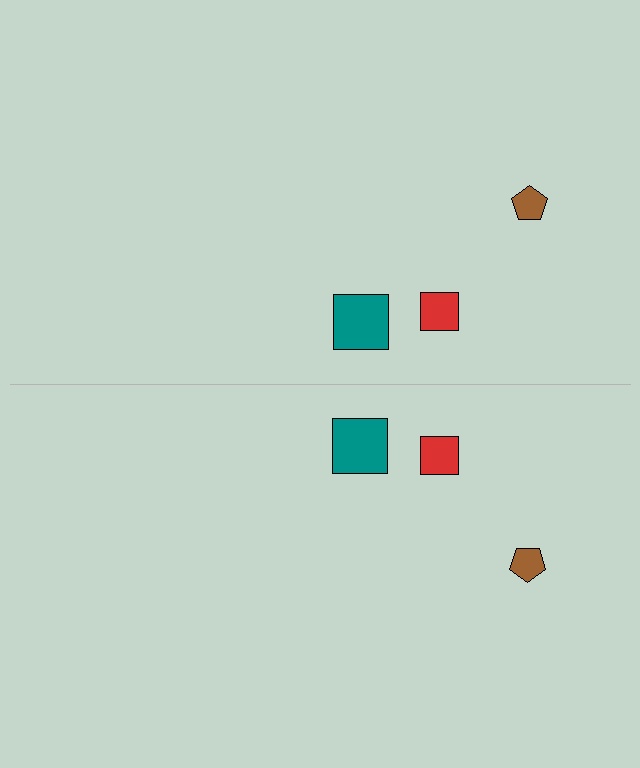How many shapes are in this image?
There are 6 shapes in this image.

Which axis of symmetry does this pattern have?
The pattern has a horizontal axis of symmetry running through the center of the image.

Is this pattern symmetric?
Yes, this pattern has bilateral (reflection) symmetry.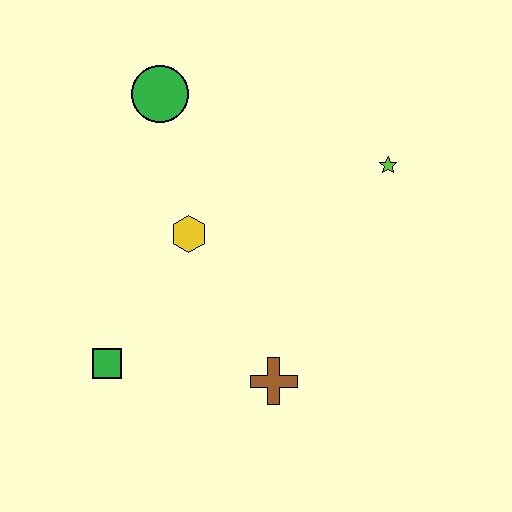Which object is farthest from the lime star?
The green square is farthest from the lime star.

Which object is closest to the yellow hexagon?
The green circle is closest to the yellow hexagon.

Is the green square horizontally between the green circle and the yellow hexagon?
No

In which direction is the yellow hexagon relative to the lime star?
The yellow hexagon is to the left of the lime star.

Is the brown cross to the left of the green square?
No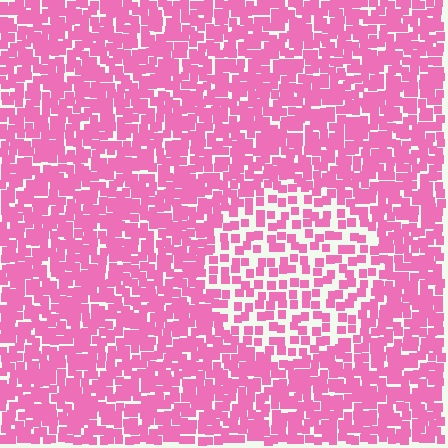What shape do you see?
I see a circle.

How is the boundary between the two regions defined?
The boundary is defined by a change in element density (approximately 2.0x ratio). All elements are the same color, size, and shape.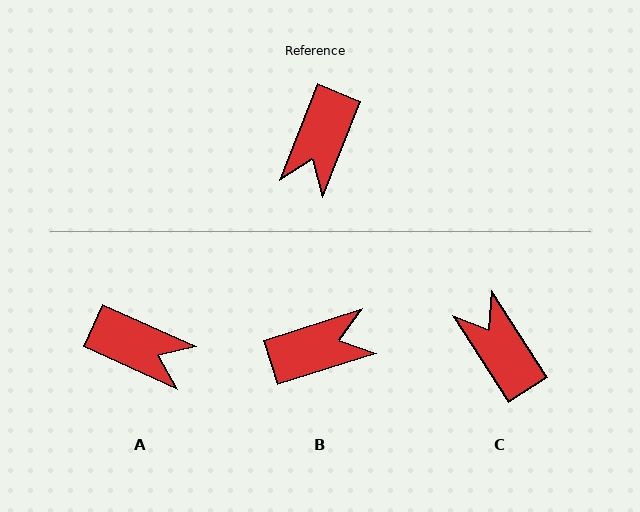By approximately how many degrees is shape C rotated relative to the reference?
Approximately 126 degrees clockwise.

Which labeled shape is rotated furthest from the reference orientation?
B, about 129 degrees away.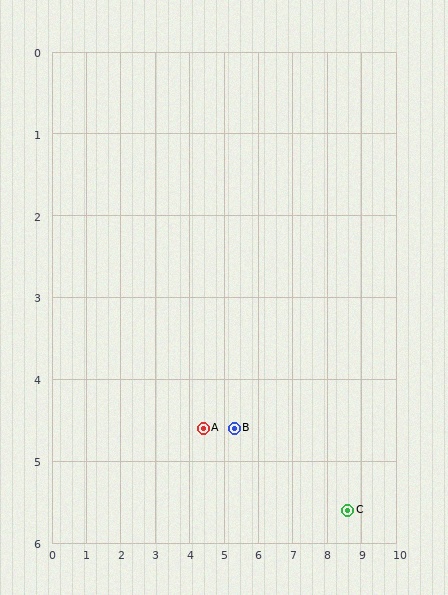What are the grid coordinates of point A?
Point A is at approximately (4.4, 4.6).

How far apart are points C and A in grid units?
Points C and A are about 4.3 grid units apart.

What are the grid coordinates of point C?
Point C is at approximately (8.6, 5.6).